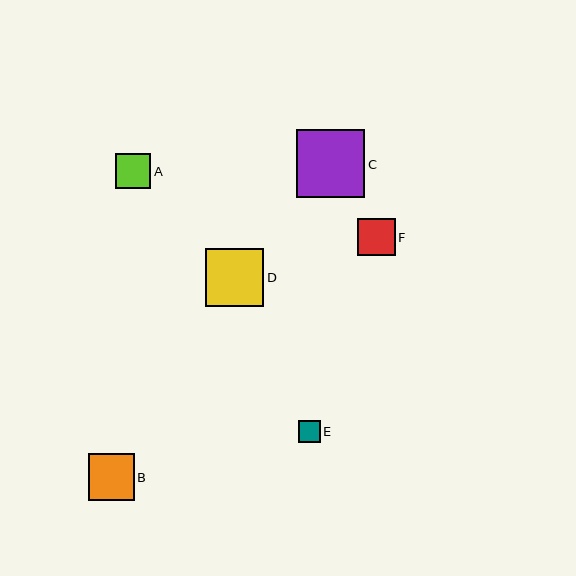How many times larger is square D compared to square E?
Square D is approximately 2.7 times the size of square E.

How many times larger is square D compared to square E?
Square D is approximately 2.7 times the size of square E.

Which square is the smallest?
Square E is the smallest with a size of approximately 21 pixels.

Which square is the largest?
Square C is the largest with a size of approximately 68 pixels.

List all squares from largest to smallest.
From largest to smallest: C, D, B, F, A, E.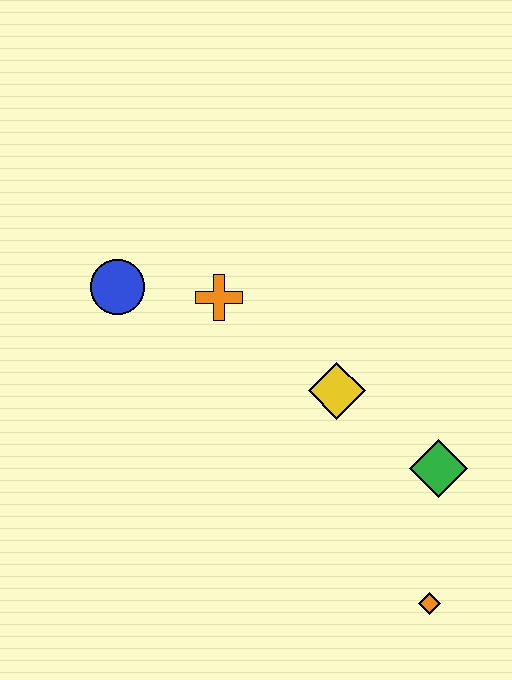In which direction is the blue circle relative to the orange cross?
The blue circle is to the left of the orange cross.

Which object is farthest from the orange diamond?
The blue circle is farthest from the orange diamond.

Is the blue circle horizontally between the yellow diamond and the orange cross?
No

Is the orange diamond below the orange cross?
Yes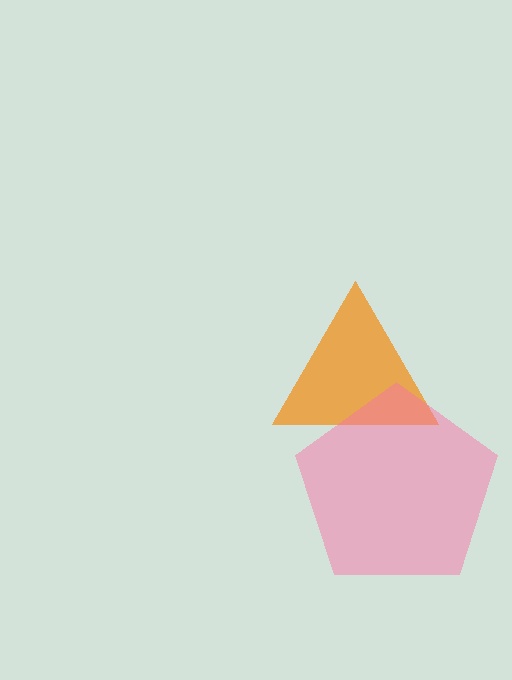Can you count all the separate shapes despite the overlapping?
Yes, there are 2 separate shapes.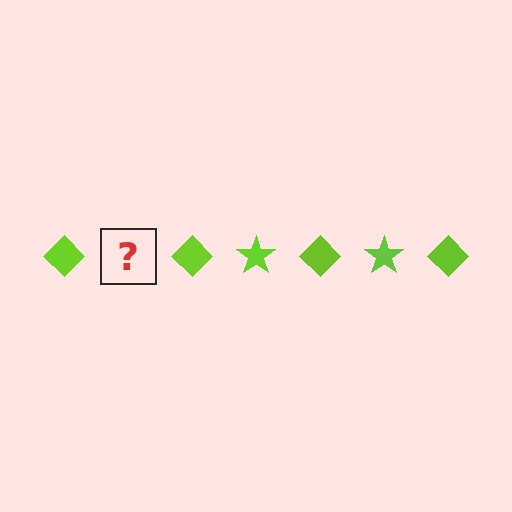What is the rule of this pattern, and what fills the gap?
The rule is that the pattern cycles through diamond, star shapes in lime. The gap should be filled with a lime star.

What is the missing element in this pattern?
The missing element is a lime star.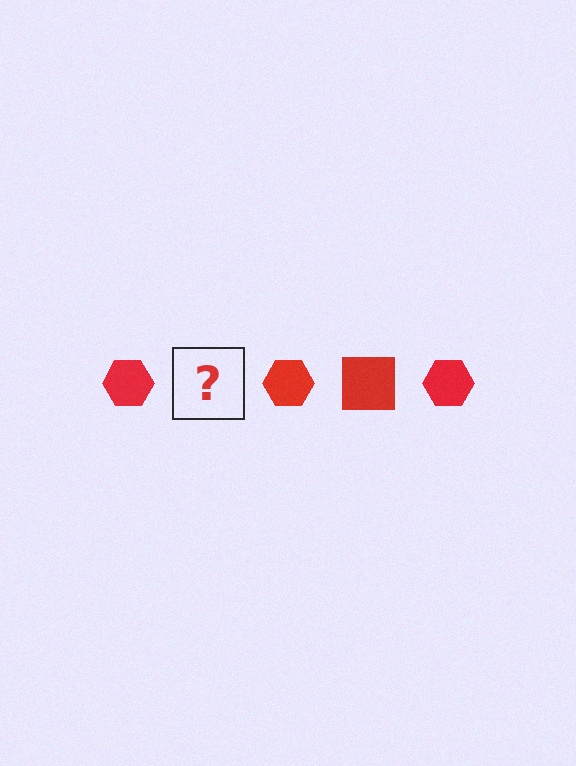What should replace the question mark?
The question mark should be replaced with a red square.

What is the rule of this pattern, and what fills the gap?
The rule is that the pattern cycles through hexagon, square shapes in red. The gap should be filled with a red square.